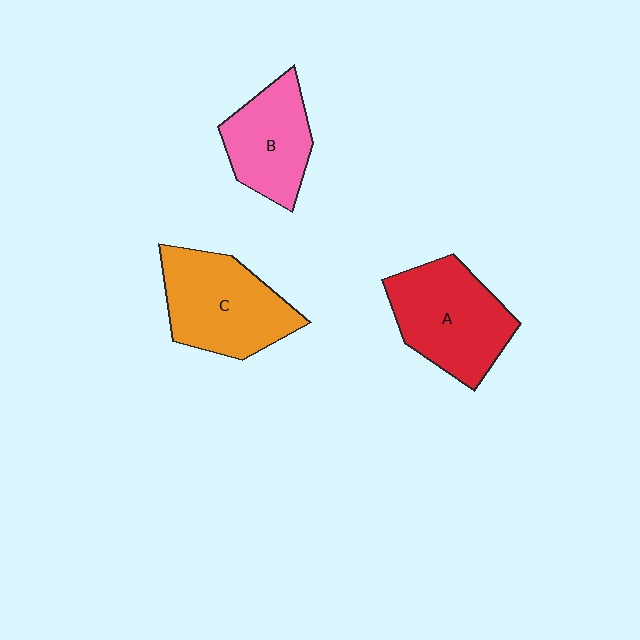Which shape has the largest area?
Shape C (orange).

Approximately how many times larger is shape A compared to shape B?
Approximately 1.3 times.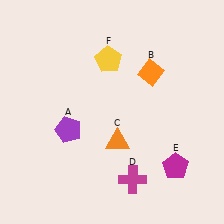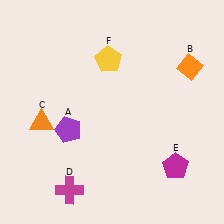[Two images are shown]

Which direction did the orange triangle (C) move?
The orange triangle (C) moved left.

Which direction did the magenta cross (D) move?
The magenta cross (D) moved left.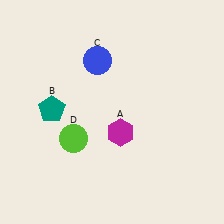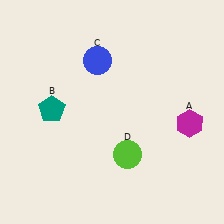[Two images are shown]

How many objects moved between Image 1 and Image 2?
2 objects moved between the two images.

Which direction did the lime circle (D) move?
The lime circle (D) moved right.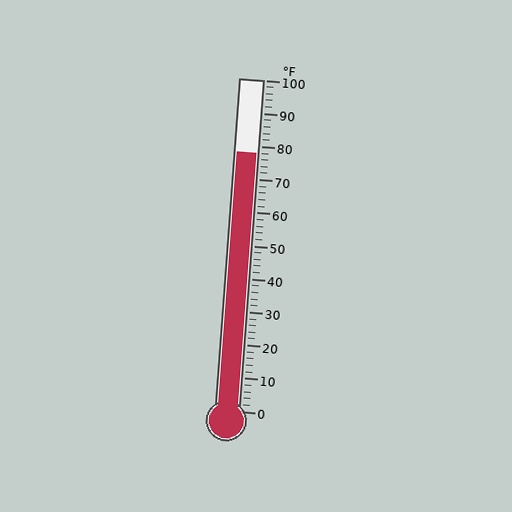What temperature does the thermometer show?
The thermometer shows approximately 78°F.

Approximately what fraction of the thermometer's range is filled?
The thermometer is filled to approximately 80% of its range.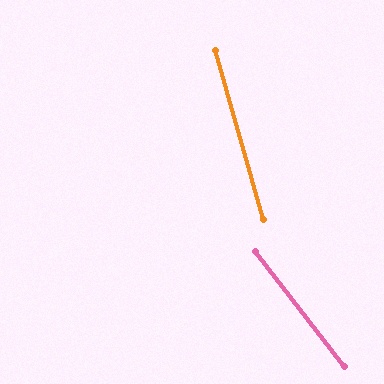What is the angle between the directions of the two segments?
Approximately 22 degrees.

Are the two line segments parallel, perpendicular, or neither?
Neither parallel nor perpendicular — they differ by about 22°.